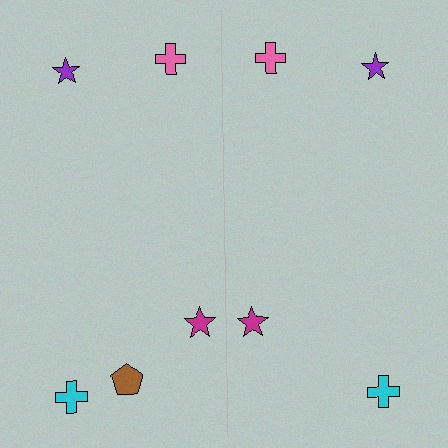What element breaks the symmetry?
A brown pentagon is missing from the right side.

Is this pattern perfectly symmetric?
No, the pattern is not perfectly symmetric. A brown pentagon is missing from the right side.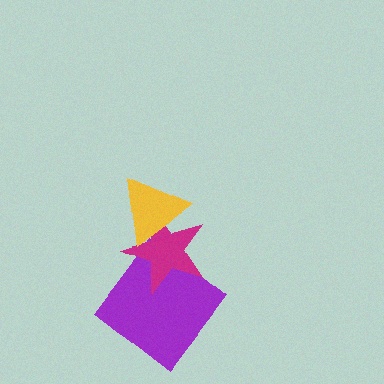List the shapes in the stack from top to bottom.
From top to bottom: the yellow triangle, the magenta star, the purple diamond.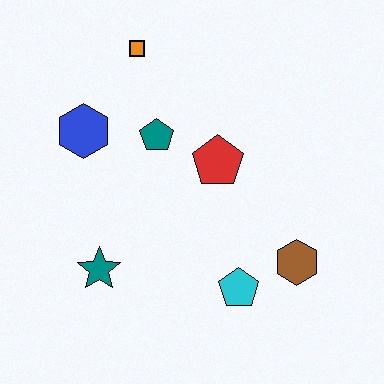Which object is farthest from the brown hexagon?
The orange square is farthest from the brown hexagon.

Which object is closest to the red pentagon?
The teal pentagon is closest to the red pentagon.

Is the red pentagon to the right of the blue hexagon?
Yes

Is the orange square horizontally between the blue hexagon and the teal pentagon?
Yes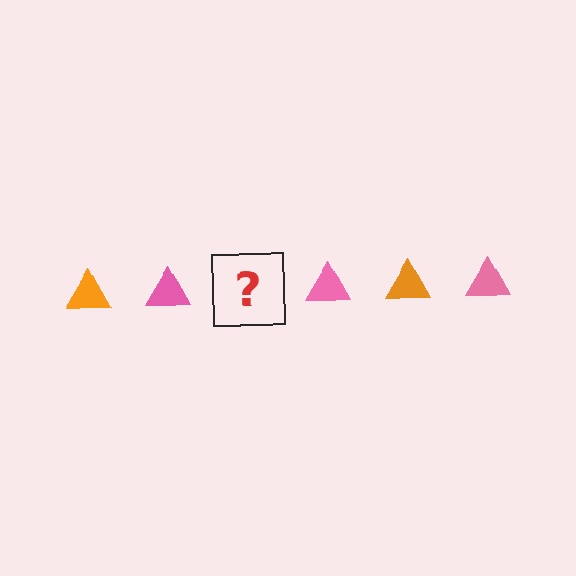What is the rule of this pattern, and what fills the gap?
The rule is that the pattern cycles through orange, pink triangles. The gap should be filled with an orange triangle.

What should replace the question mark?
The question mark should be replaced with an orange triangle.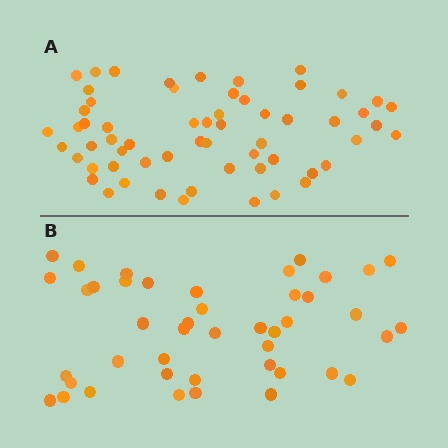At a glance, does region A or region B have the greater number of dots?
Region A (the top region) has more dots.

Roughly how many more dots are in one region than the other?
Region A has approximately 15 more dots than region B.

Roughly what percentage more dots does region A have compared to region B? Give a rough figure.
About 35% more.